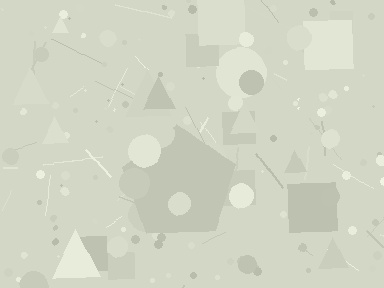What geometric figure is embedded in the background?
A pentagon is embedded in the background.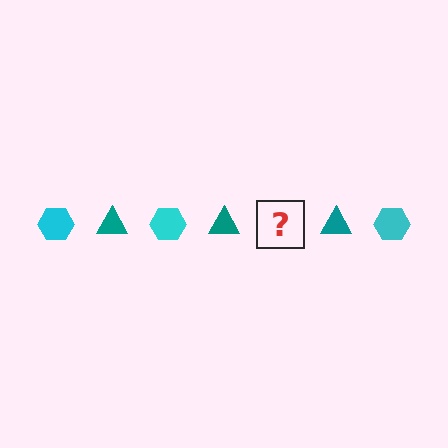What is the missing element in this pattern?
The missing element is a cyan hexagon.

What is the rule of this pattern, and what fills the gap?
The rule is that the pattern alternates between cyan hexagon and teal triangle. The gap should be filled with a cyan hexagon.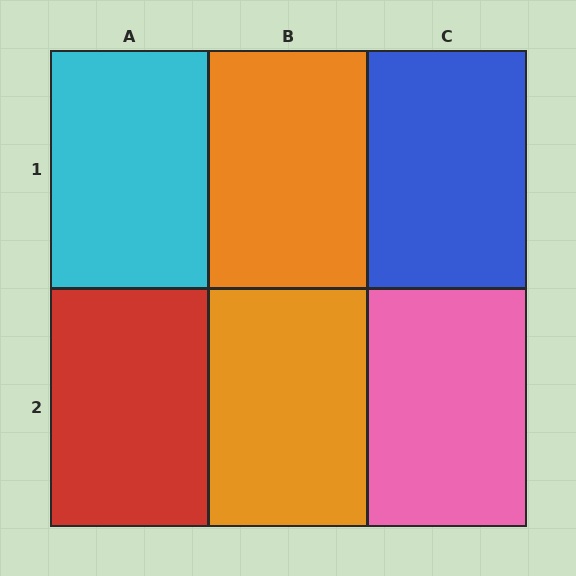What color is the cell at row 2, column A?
Red.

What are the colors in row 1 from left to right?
Cyan, orange, blue.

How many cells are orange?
2 cells are orange.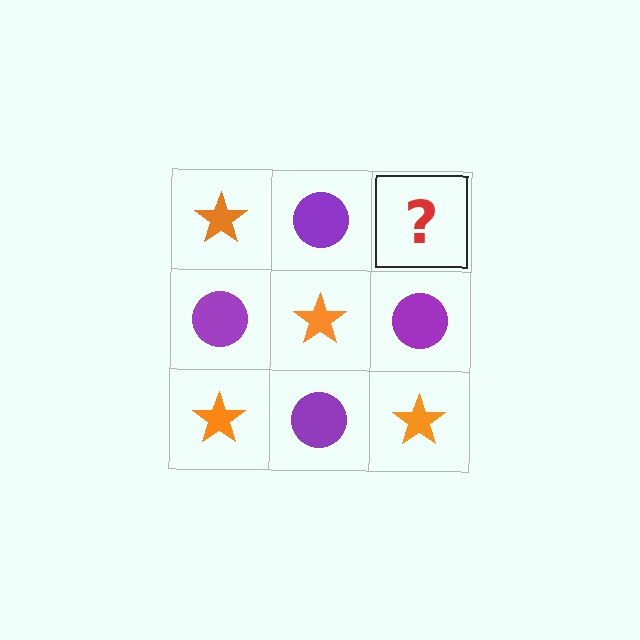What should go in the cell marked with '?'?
The missing cell should contain an orange star.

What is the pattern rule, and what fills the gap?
The rule is that it alternates orange star and purple circle in a checkerboard pattern. The gap should be filled with an orange star.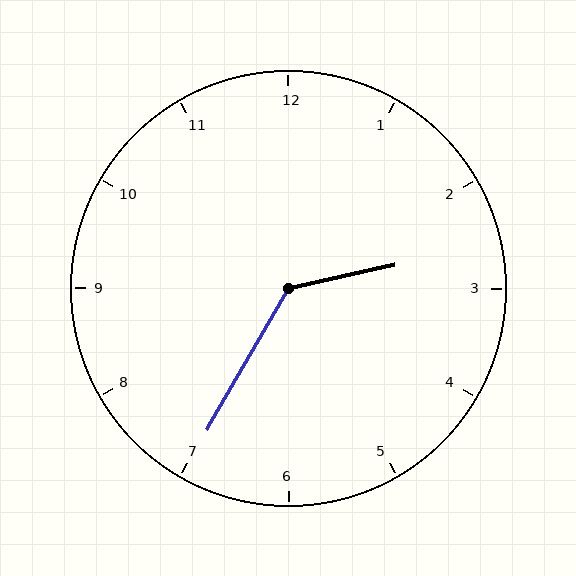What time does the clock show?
2:35.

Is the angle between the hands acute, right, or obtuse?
It is obtuse.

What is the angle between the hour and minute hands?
Approximately 132 degrees.